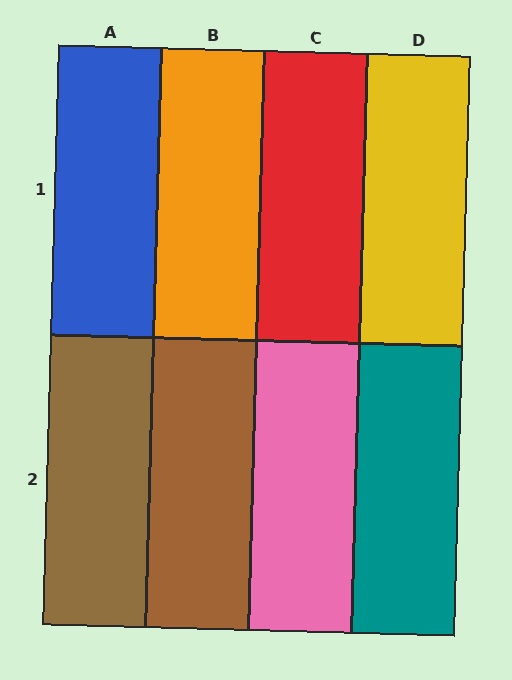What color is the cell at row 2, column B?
Brown.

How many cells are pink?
1 cell is pink.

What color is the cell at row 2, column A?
Brown.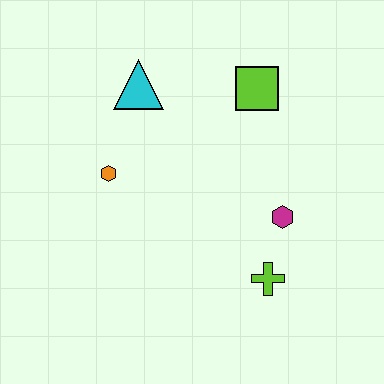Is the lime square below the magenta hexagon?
No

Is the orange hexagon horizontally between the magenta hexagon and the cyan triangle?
No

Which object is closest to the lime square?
The cyan triangle is closest to the lime square.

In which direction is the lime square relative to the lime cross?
The lime square is above the lime cross.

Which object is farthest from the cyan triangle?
The lime cross is farthest from the cyan triangle.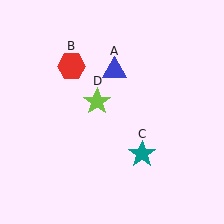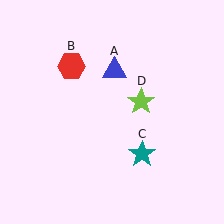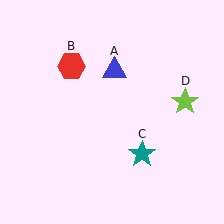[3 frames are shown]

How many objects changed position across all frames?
1 object changed position: lime star (object D).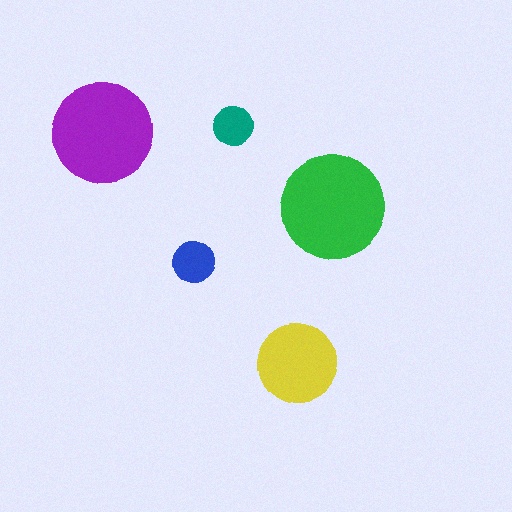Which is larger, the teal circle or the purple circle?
The purple one.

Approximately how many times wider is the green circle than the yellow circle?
About 1.5 times wider.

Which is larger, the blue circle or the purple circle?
The purple one.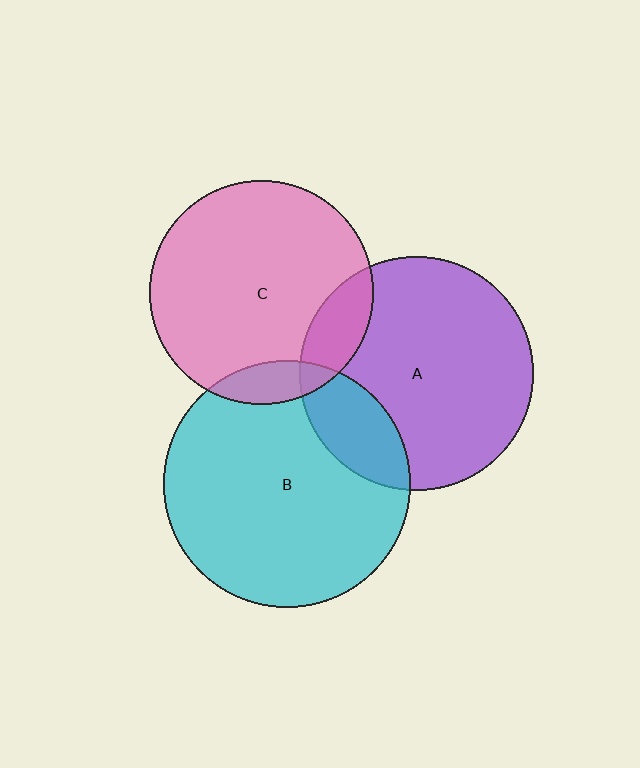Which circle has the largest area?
Circle B (cyan).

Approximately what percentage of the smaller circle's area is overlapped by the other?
Approximately 15%.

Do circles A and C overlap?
Yes.